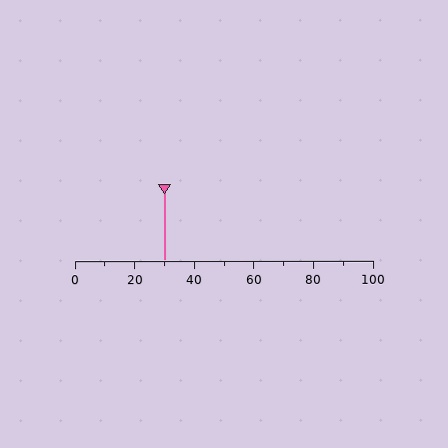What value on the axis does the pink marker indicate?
The marker indicates approximately 30.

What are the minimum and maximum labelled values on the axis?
The axis runs from 0 to 100.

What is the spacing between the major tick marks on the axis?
The major ticks are spaced 20 apart.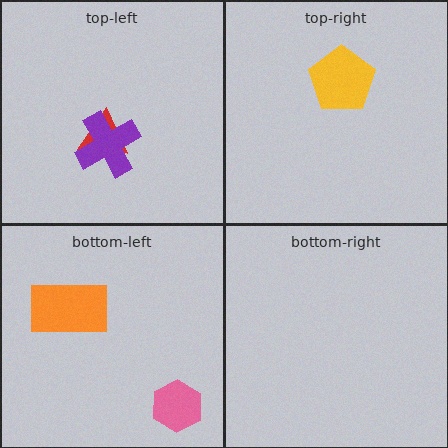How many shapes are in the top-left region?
2.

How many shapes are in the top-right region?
1.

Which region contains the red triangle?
The top-left region.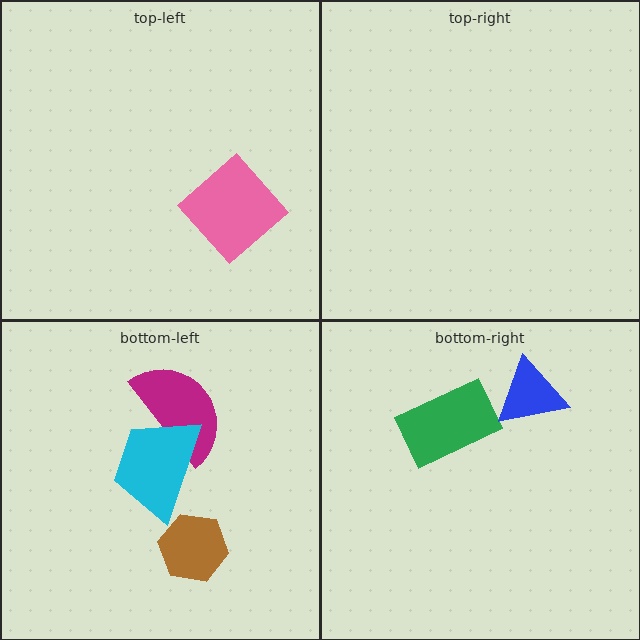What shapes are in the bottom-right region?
The green rectangle, the blue triangle.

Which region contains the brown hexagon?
The bottom-left region.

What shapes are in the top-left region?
The pink diamond.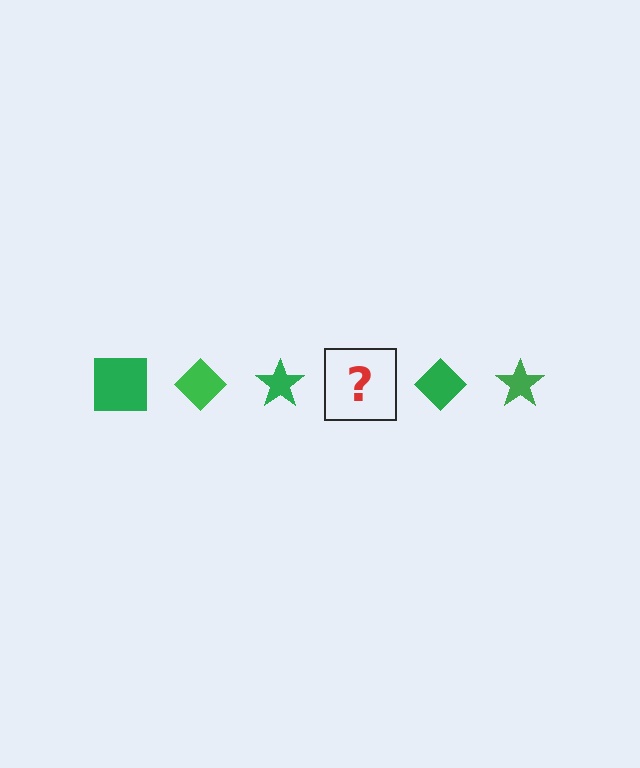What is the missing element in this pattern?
The missing element is a green square.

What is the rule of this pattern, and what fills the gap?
The rule is that the pattern cycles through square, diamond, star shapes in green. The gap should be filled with a green square.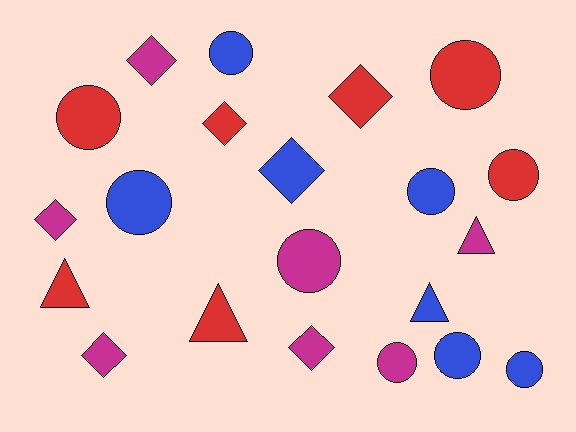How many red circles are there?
There are 3 red circles.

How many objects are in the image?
There are 21 objects.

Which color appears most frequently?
Red, with 7 objects.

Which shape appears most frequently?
Circle, with 10 objects.